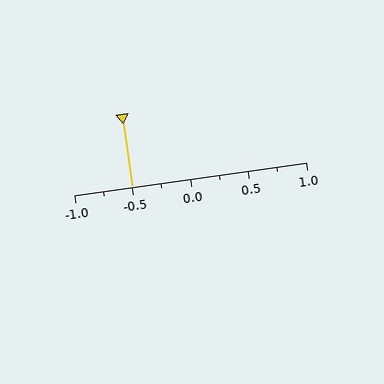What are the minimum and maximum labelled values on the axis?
The axis runs from -1.0 to 1.0.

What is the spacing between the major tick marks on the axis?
The major ticks are spaced 0.5 apart.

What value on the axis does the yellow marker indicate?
The marker indicates approximately -0.5.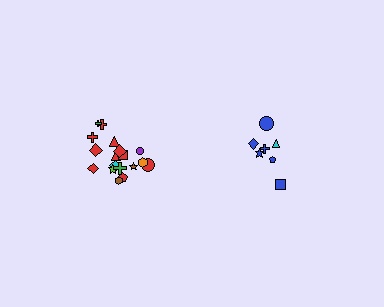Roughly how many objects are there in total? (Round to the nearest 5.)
Roughly 25 objects in total.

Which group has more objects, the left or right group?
The left group.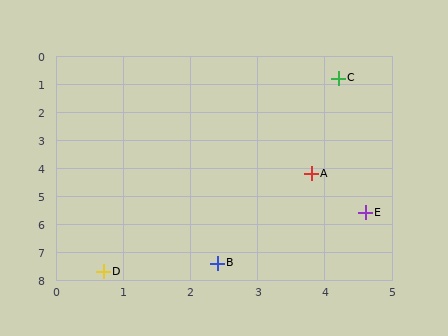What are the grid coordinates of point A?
Point A is at approximately (3.8, 4.2).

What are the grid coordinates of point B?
Point B is at approximately (2.4, 7.4).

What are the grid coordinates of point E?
Point E is at approximately (4.6, 5.6).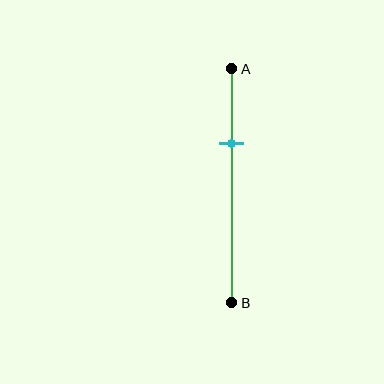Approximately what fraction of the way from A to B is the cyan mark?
The cyan mark is approximately 30% of the way from A to B.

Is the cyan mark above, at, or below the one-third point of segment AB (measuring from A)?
The cyan mark is approximately at the one-third point of segment AB.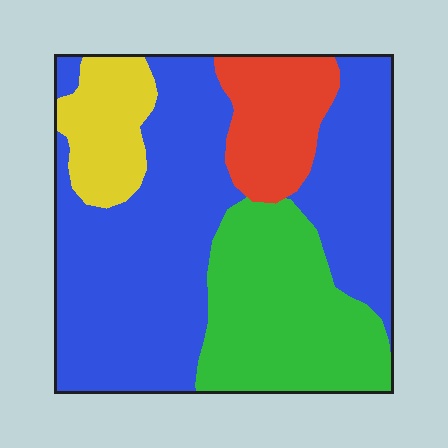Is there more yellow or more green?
Green.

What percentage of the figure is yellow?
Yellow covers roughly 10% of the figure.